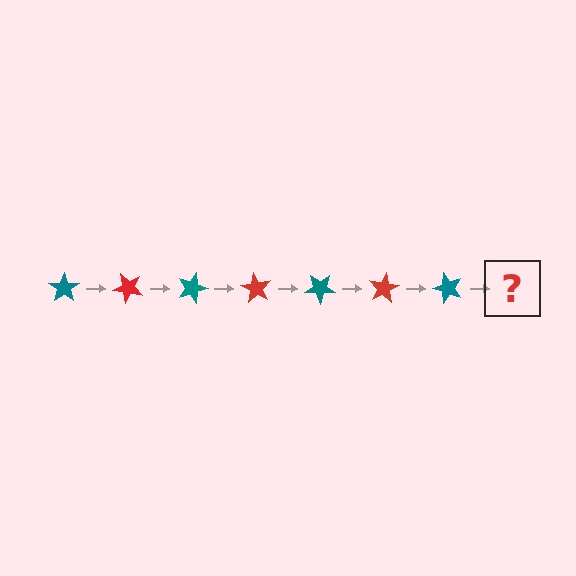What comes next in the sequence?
The next element should be a red star, rotated 315 degrees from the start.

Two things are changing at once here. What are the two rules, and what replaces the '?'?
The two rules are that it rotates 45 degrees each step and the color cycles through teal and red. The '?' should be a red star, rotated 315 degrees from the start.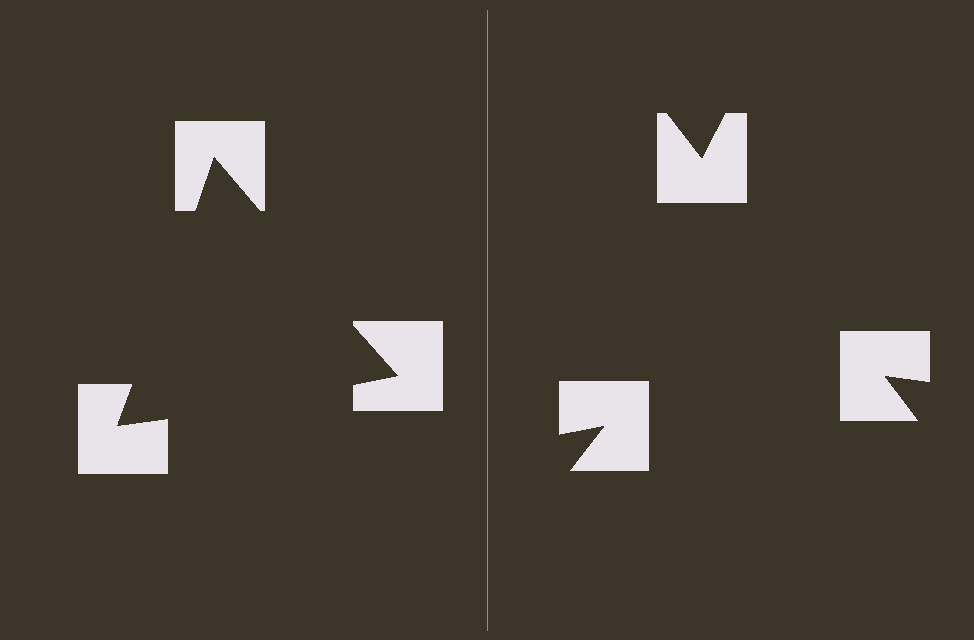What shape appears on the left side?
An illusory triangle.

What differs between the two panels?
The notched squares are positioned identically on both sides; only the wedge orientations differ. On the left they align to a triangle; on the right they are misaligned.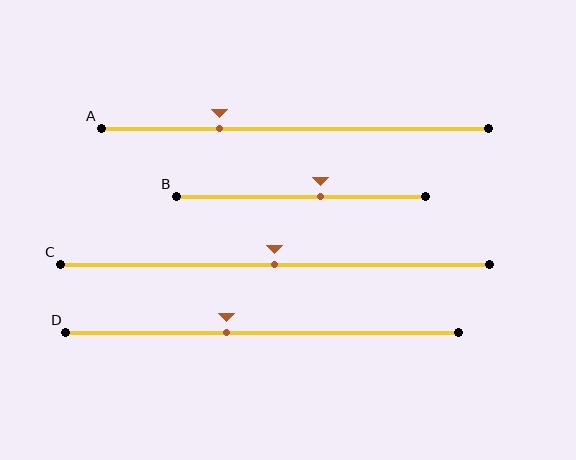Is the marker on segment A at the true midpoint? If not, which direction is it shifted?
No, the marker on segment A is shifted to the left by about 19% of the segment length.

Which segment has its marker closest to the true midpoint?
Segment C has its marker closest to the true midpoint.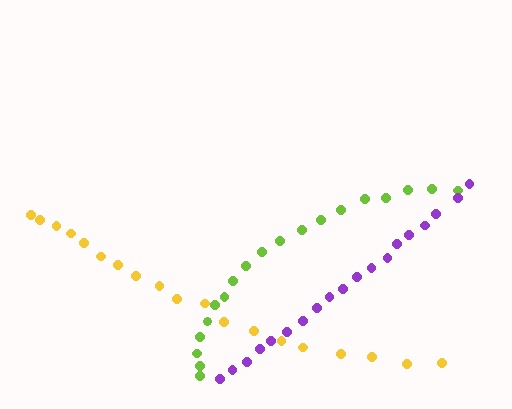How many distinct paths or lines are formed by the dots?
There are 3 distinct paths.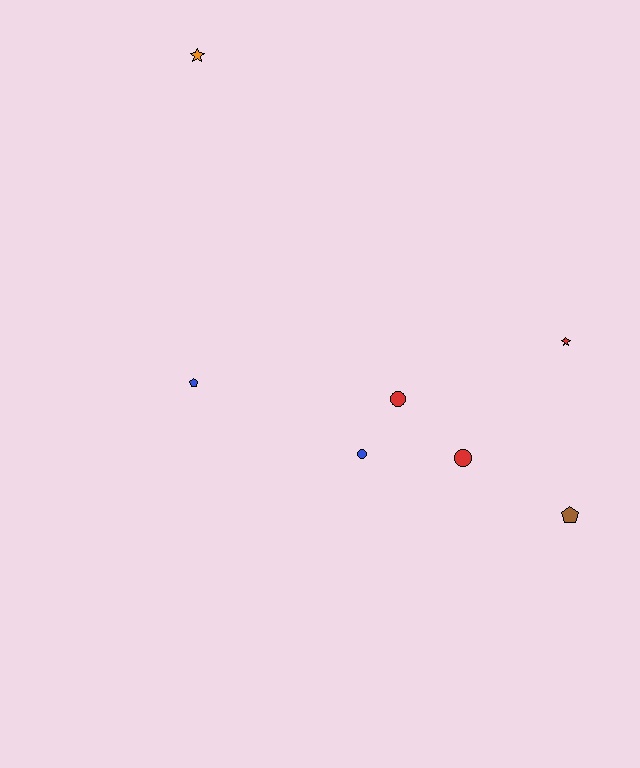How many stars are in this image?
There are 2 stars.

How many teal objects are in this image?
There are no teal objects.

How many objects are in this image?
There are 7 objects.